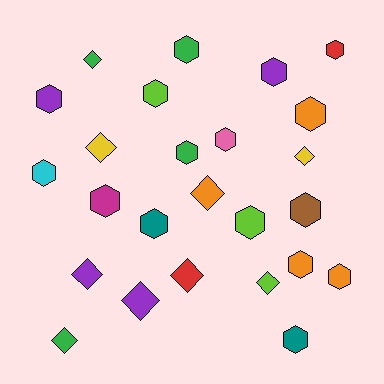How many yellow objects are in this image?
There are 2 yellow objects.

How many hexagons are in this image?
There are 16 hexagons.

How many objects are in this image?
There are 25 objects.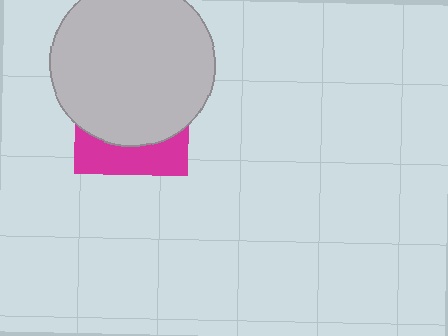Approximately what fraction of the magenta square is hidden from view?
Roughly 69% of the magenta square is hidden behind the light gray circle.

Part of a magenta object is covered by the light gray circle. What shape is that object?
It is a square.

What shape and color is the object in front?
The object in front is a light gray circle.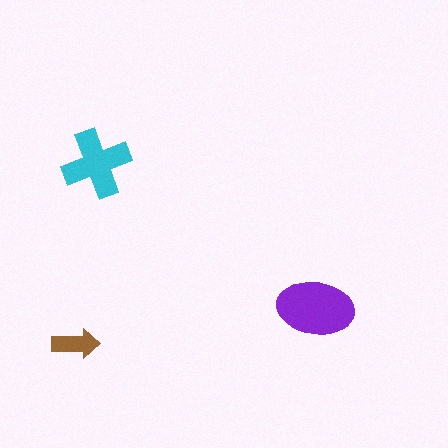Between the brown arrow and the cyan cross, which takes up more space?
The cyan cross.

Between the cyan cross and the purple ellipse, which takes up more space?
The purple ellipse.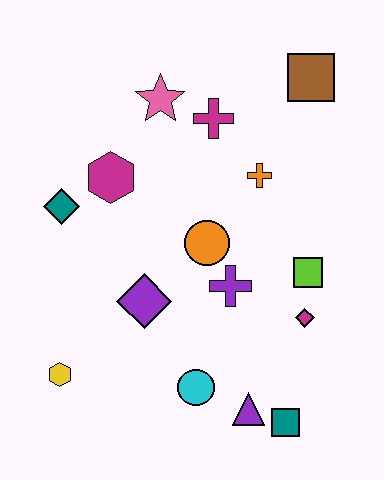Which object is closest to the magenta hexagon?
The teal diamond is closest to the magenta hexagon.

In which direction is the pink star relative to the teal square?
The pink star is above the teal square.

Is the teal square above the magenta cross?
No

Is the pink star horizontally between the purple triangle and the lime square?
No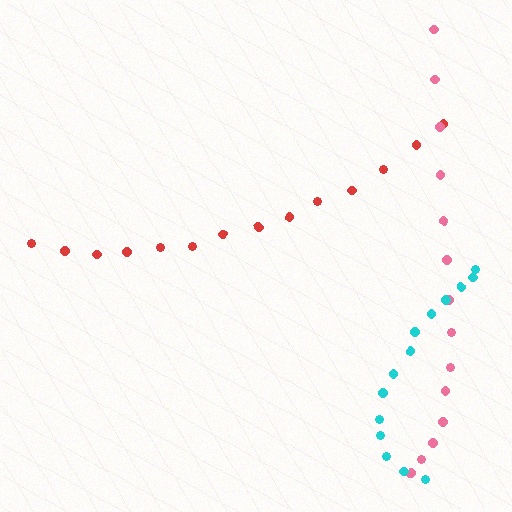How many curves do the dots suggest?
There are 3 distinct paths.